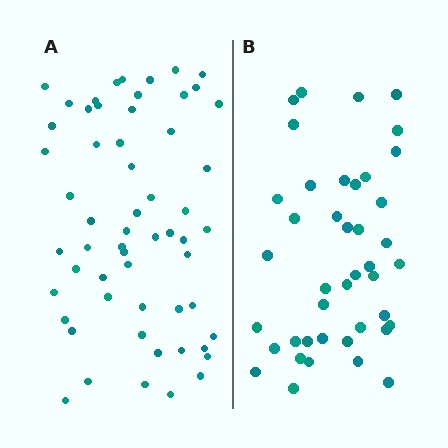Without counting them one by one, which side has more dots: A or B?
Region A (the left region) has more dots.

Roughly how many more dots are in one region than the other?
Region A has approximately 15 more dots than region B.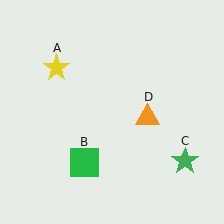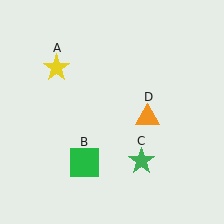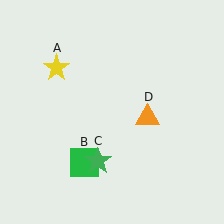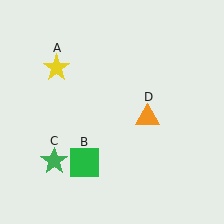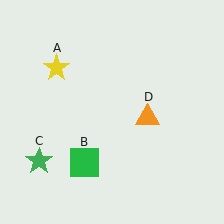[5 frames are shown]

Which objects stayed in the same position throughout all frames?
Yellow star (object A) and green square (object B) and orange triangle (object D) remained stationary.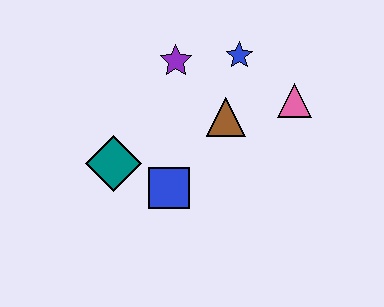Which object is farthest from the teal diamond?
The pink triangle is farthest from the teal diamond.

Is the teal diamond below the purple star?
Yes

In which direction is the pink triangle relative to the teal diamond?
The pink triangle is to the right of the teal diamond.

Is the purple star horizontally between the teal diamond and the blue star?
Yes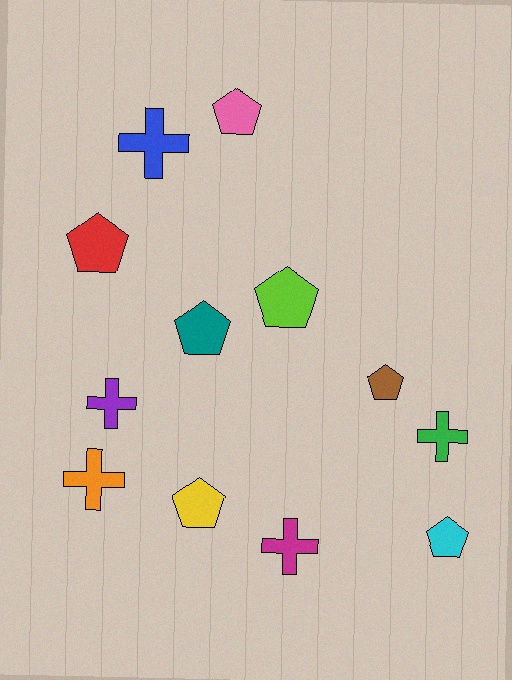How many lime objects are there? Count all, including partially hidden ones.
There is 1 lime object.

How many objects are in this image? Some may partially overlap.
There are 12 objects.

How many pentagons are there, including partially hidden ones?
There are 7 pentagons.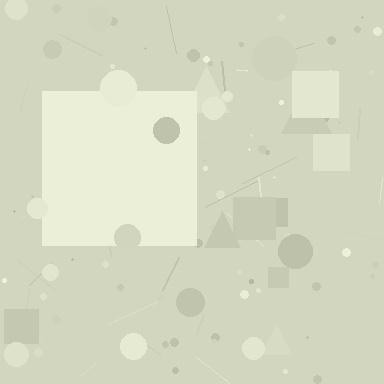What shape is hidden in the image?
A square is hidden in the image.